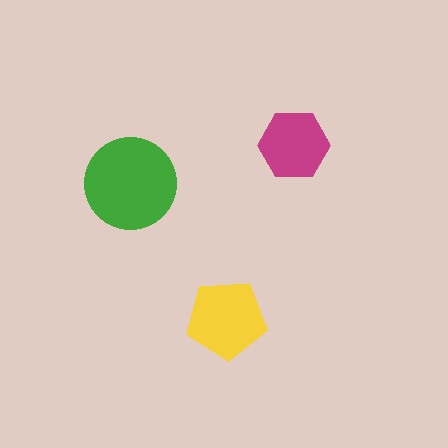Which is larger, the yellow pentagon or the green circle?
The green circle.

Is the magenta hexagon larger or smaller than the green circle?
Smaller.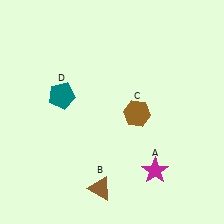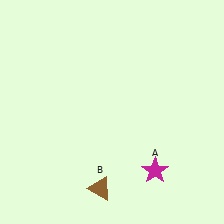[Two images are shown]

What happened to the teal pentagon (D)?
The teal pentagon (D) was removed in Image 2. It was in the top-left area of Image 1.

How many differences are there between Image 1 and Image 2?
There are 2 differences between the two images.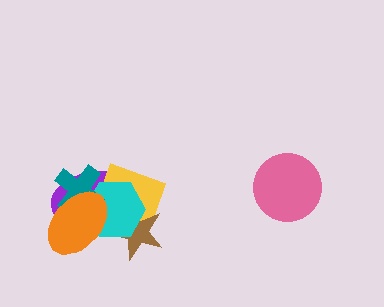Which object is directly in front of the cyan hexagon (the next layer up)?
The teal cross is directly in front of the cyan hexagon.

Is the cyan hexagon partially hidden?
Yes, it is partially covered by another shape.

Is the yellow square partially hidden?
Yes, it is partially covered by another shape.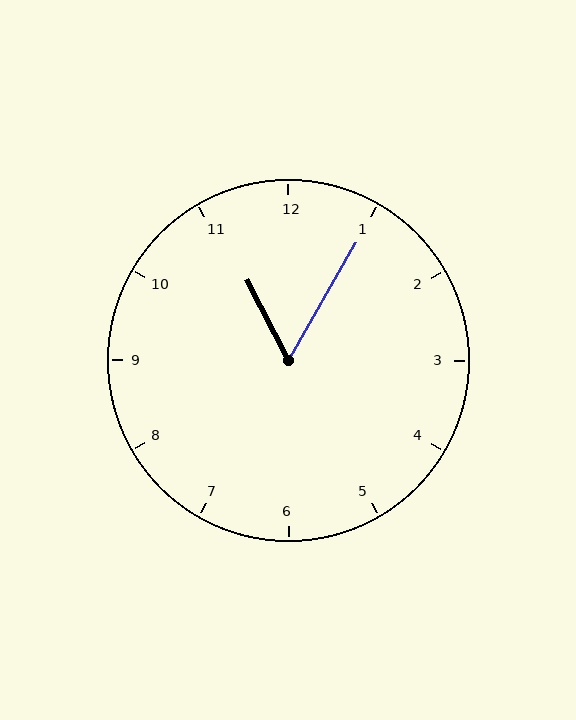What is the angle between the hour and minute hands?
Approximately 58 degrees.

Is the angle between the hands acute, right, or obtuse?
It is acute.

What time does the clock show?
11:05.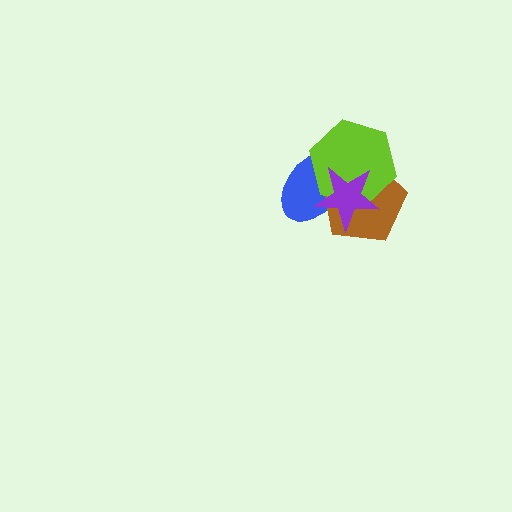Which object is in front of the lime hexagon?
The purple star is in front of the lime hexagon.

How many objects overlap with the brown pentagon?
3 objects overlap with the brown pentagon.